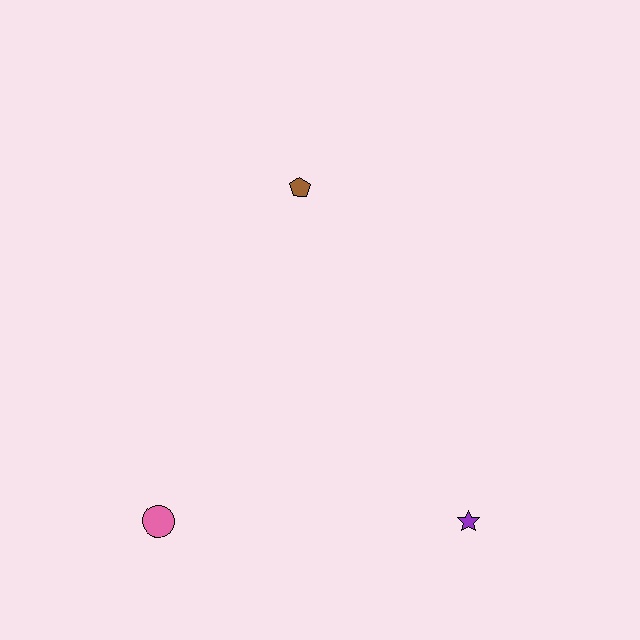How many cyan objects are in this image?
There are no cyan objects.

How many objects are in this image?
There are 3 objects.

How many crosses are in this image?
There are no crosses.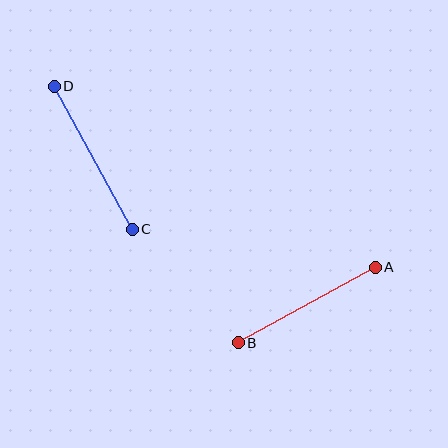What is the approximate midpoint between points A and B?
The midpoint is at approximately (307, 305) pixels.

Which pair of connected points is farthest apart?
Points C and D are farthest apart.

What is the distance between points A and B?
The distance is approximately 156 pixels.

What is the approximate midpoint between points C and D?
The midpoint is at approximately (93, 158) pixels.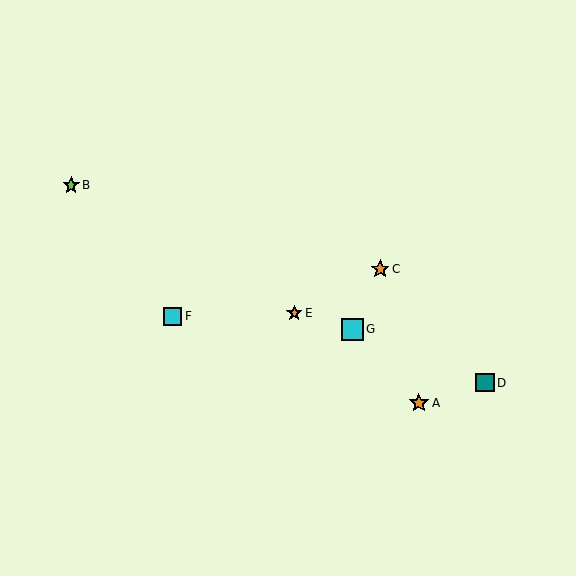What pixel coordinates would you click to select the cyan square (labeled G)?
Click at (352, 329) to select the cyan square G.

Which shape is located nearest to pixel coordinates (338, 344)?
The cyan square (labeled G) at (352, 329) is nearest to that location.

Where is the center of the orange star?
The center of the orange star is at (294, 313).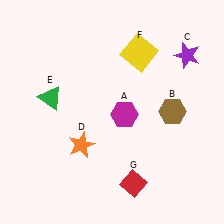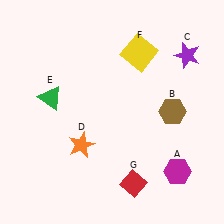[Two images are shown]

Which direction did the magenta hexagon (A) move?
The magenta hexagon (A) moved down.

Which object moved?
The magenta hexagon (A) moved down.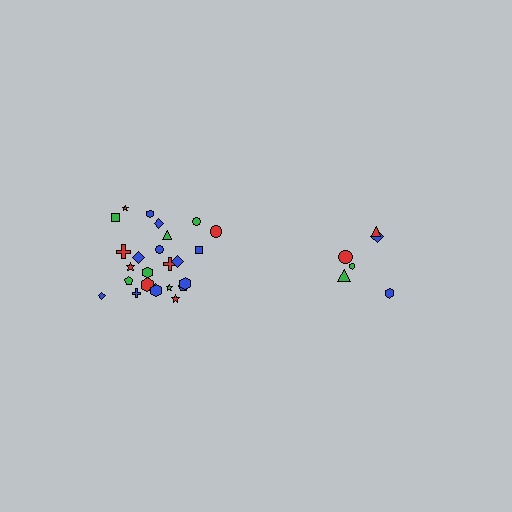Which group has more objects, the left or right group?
The left group.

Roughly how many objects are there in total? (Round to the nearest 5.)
Roughly 30 objects in total.